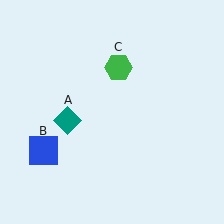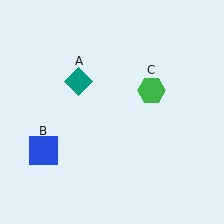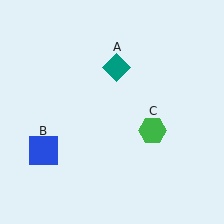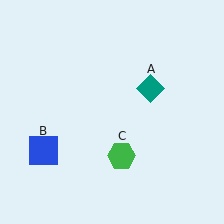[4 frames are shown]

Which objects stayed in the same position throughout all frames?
Blue square (object B) remained stationary.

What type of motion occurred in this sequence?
The teal diamond (object A), green hexagon (object C) rotated clockwise around the center of the scene.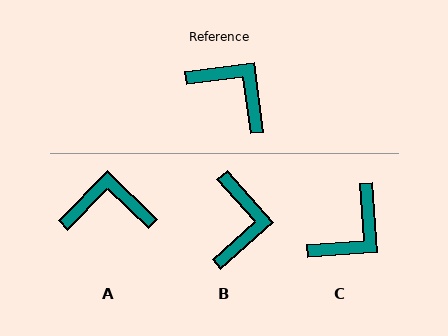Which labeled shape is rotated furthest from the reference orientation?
C, about 93 degrees away.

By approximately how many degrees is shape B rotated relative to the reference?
Approximately 56 degrees clockwise.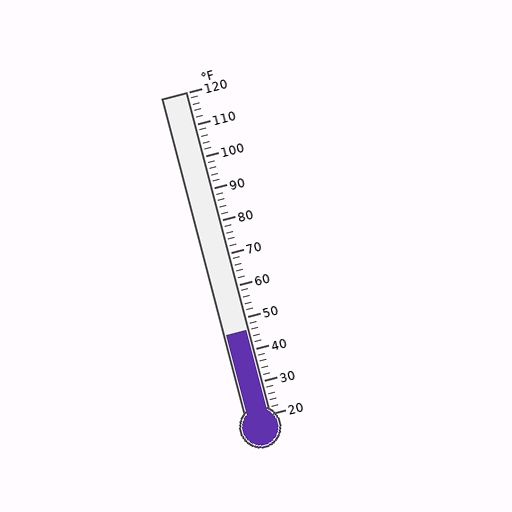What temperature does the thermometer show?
The thermometer shows approximately 46°F.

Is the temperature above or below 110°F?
The temperature is below 110°F.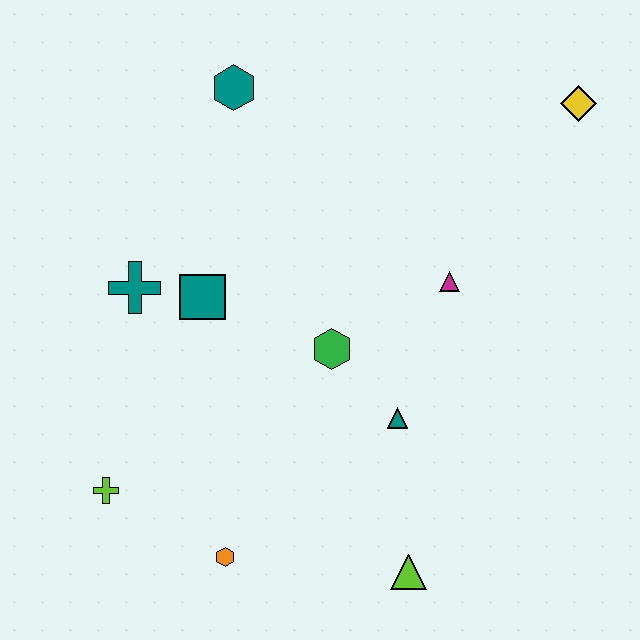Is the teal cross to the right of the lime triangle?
No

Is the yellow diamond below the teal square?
No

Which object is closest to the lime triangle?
The teal triangle is closest to the lime triangle.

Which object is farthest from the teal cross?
The yellow diamond is farthest from the teal cross.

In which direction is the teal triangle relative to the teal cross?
The teal triangle is to the right of the teal cross.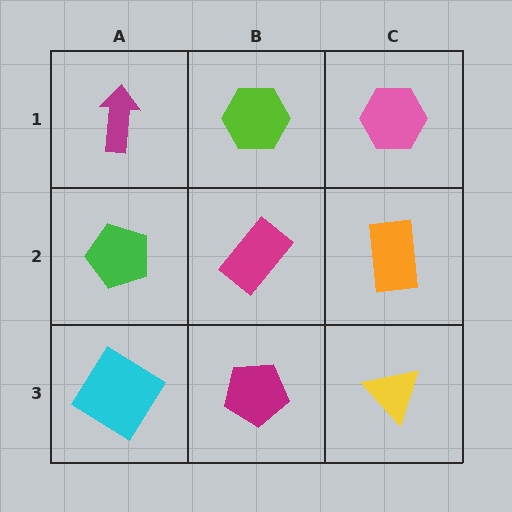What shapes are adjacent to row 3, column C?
An orange rectangle (row 2, column C), a magenta pentagon (row 3, column B).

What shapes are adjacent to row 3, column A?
A green pentagon (row 2, column A), a magenta pentagon (row 3, column B).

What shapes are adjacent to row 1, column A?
A green pentagon (row 2, column A), a lime hexagon (row 1, column B).